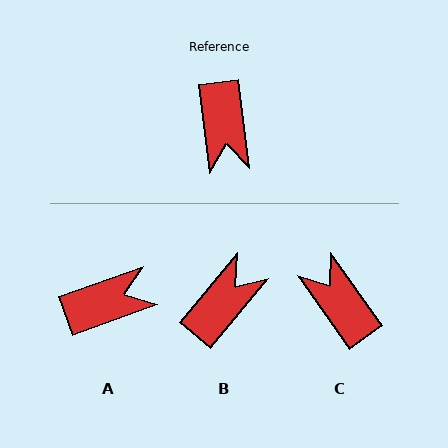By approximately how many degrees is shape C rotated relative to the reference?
Approximately 151 degrees clockwise.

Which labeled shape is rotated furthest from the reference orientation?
C, about 151 degrees away.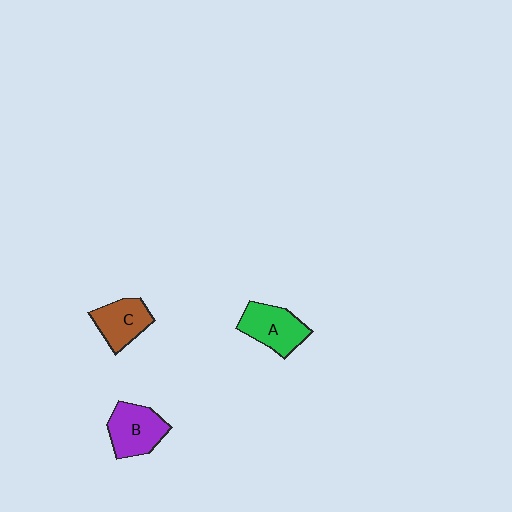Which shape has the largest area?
Shape B (purple).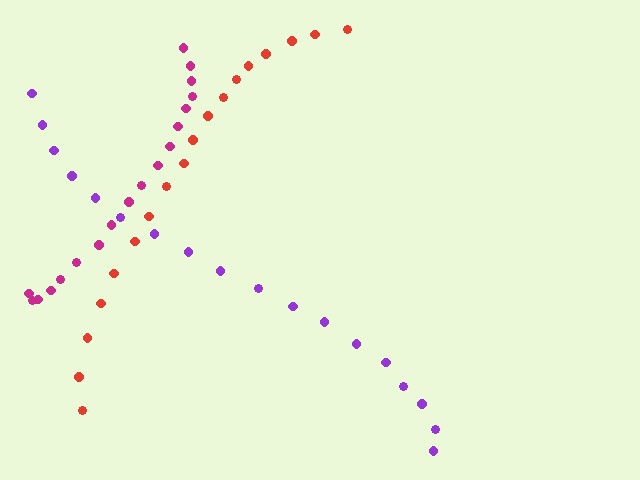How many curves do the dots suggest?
There are 3 distinct paths.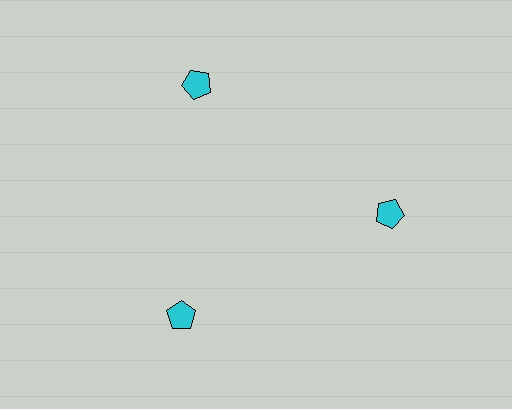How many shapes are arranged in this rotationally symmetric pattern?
There are 3 shapes, arranged in 3 groups of 1.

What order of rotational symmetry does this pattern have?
This pattern has 3-fold rotational symmetry.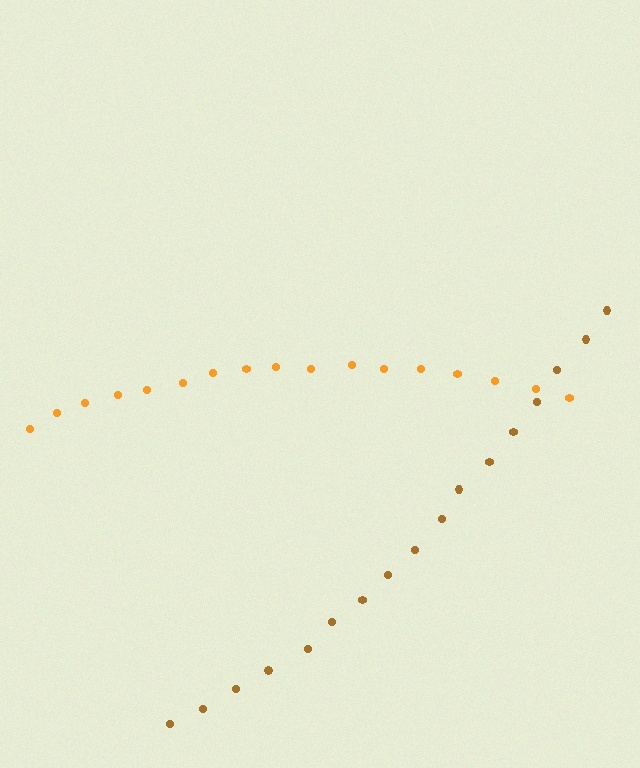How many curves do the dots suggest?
There are 2 distinct paths.